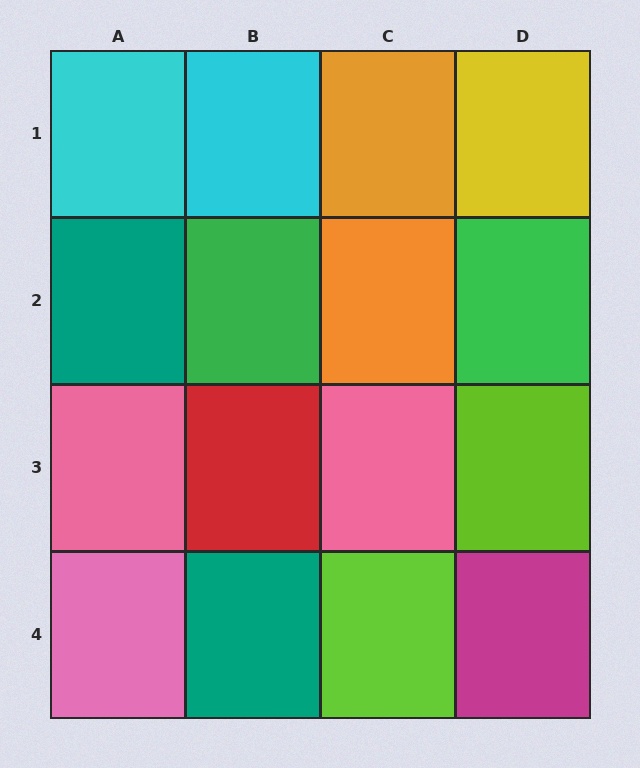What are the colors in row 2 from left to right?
Teal, green, orange, green.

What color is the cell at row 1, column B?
Cyan.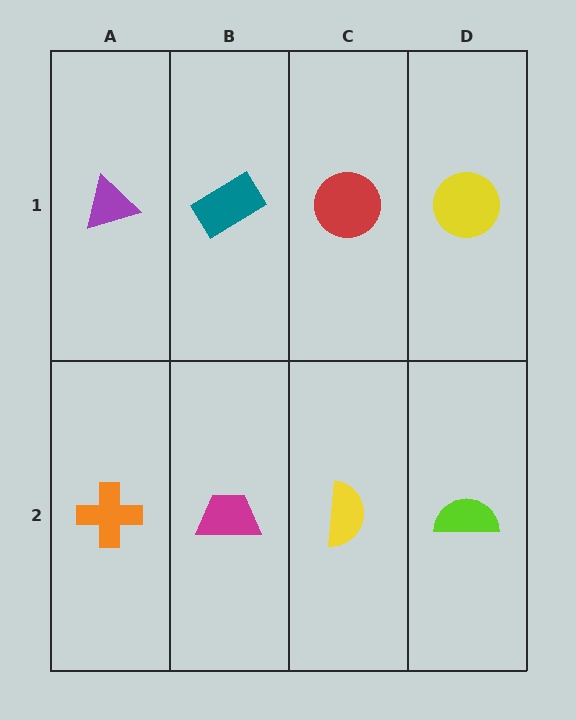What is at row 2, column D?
A lime semicircle.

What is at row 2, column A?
An orange cross.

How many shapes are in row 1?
4 shapes.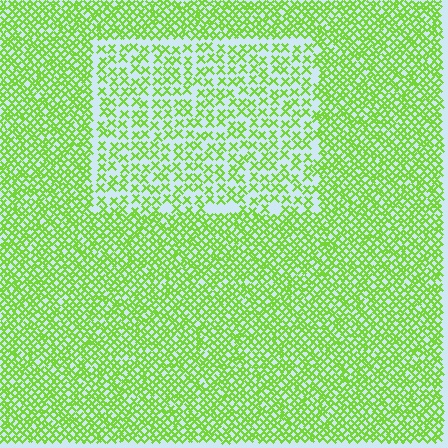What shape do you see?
I see a rectangle.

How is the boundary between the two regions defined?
The boundary is defined by a change in element density (approximately 2.0x ratio). All elements are the same color, size, and shape.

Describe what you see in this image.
The image contains small lime elements arranged at two different densities. A rectangle-shaped region is visible where the elements are less densely packed than the surrounding area.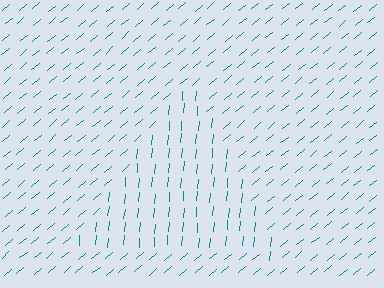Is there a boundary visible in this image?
Yes, there is a texture boundary formed by a change in line orientation.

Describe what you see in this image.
The image is filled with small teal line segments. A triangle region in the image has lines oriented differently from the surrounding lines, creating a visible texture boundary.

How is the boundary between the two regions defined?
The boundary is defined purely by a change in line orientation (approximately 45 degrees difference). All lines are the same color and thickness.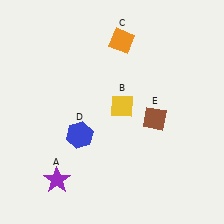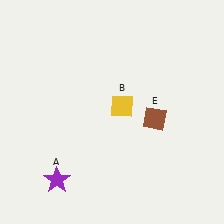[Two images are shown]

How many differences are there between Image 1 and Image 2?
There are 2 differences between the two images.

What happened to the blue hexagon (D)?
The blue hexagon (D) was removed in Image 2. It was in the bottom-left area of Image 1.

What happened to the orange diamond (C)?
The orange diamond (C) was removed in Image 2. It was in the top-right area of Image 1.